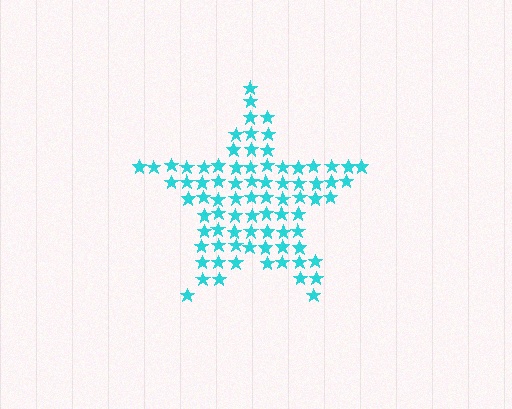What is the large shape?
The large shape is a star.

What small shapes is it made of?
It is made of small stars.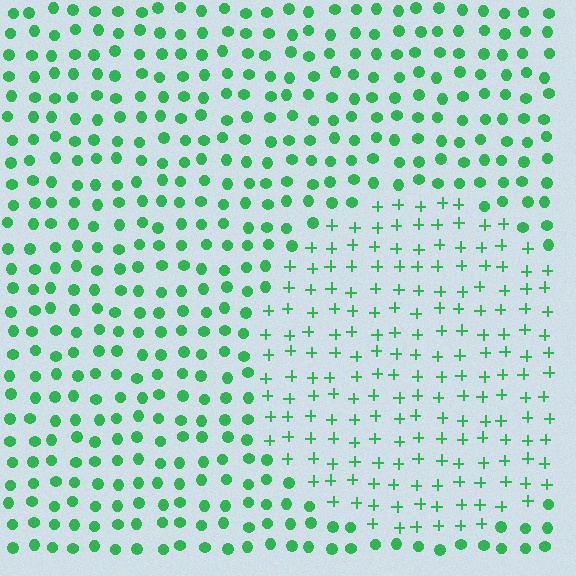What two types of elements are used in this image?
The image uses plus signs inside the circle region and circles outside it.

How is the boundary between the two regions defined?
The boundary is defined by a change in element shape: plus signs inside vs. circles outside. All elements share the same color and spacing.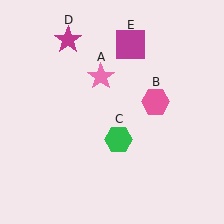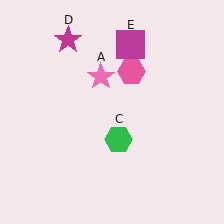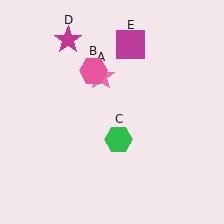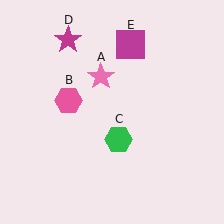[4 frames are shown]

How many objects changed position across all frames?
1 object changed position: pink hexagon (object B).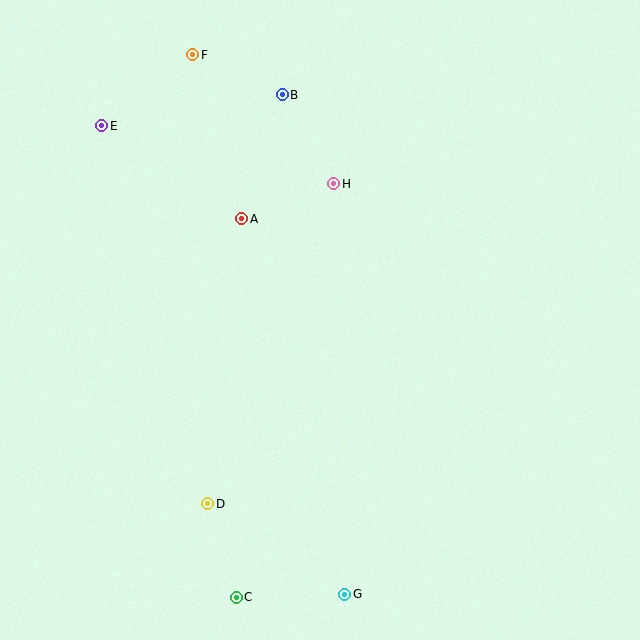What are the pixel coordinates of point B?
Point B is at (282, 95).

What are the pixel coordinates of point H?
Point H is at (334, 184).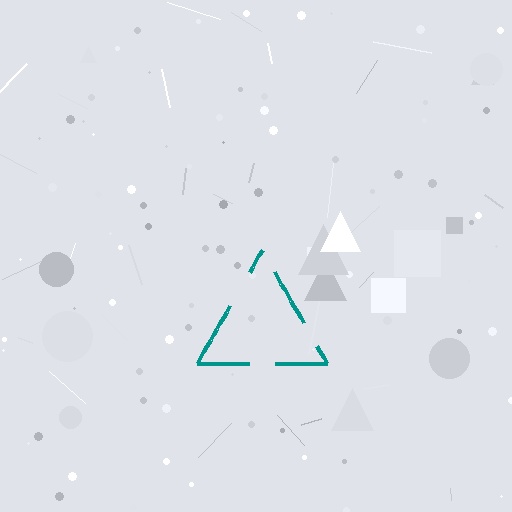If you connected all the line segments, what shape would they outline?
They would outline a triangle.